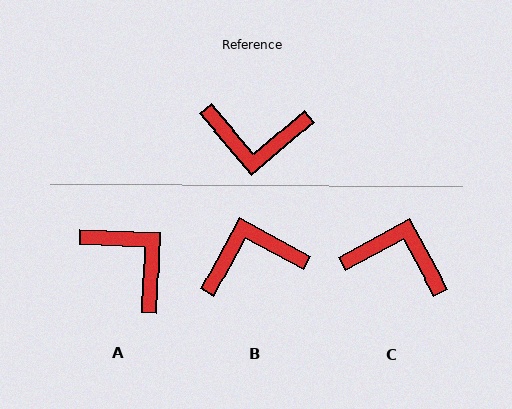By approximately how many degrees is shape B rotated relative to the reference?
Approximately 159 degrees clockwise.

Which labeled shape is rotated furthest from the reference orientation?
C, about 168 degrees away.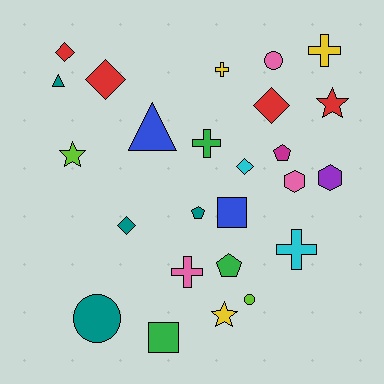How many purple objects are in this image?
There is 1 purple object.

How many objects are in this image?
There are 25 objects.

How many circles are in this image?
There are 3 circles.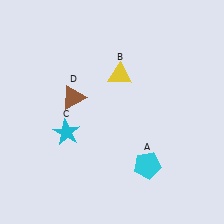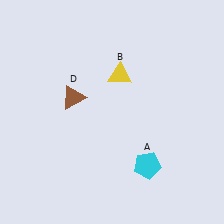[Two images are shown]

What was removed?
The cyan star (C) was removed in Image 2.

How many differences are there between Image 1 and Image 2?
There is 1 difference between the two images.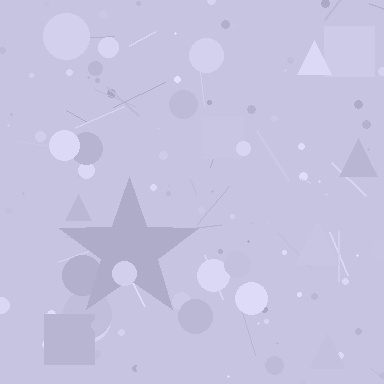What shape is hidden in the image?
A star is hidden in the image.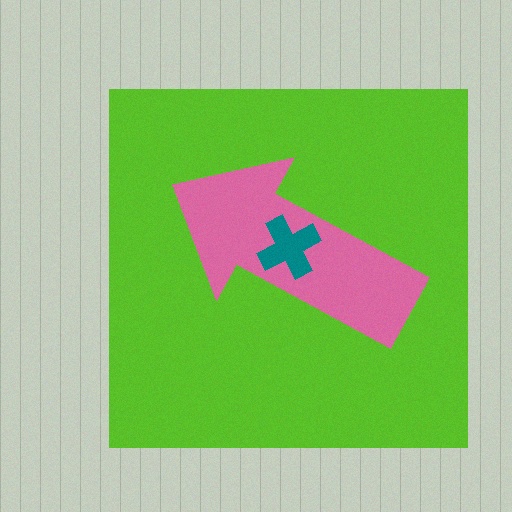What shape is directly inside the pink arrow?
The teal cross.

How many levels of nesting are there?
3.